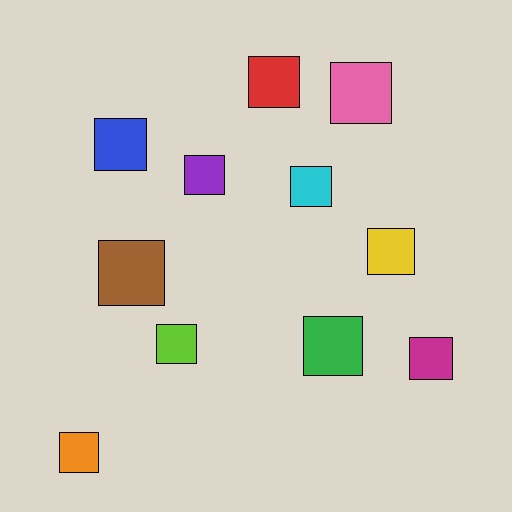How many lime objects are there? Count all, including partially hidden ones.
There is 1 lime object.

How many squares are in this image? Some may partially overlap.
There are 11 squares.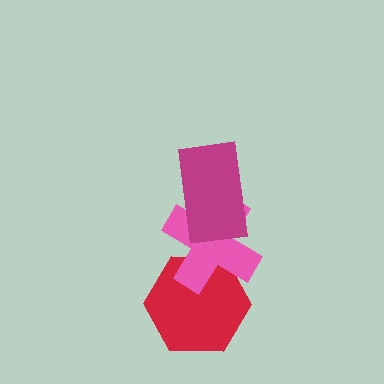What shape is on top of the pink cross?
The magenta rectangle is on top of the pink cross.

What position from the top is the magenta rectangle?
The magenta rectangle is 1st from the top.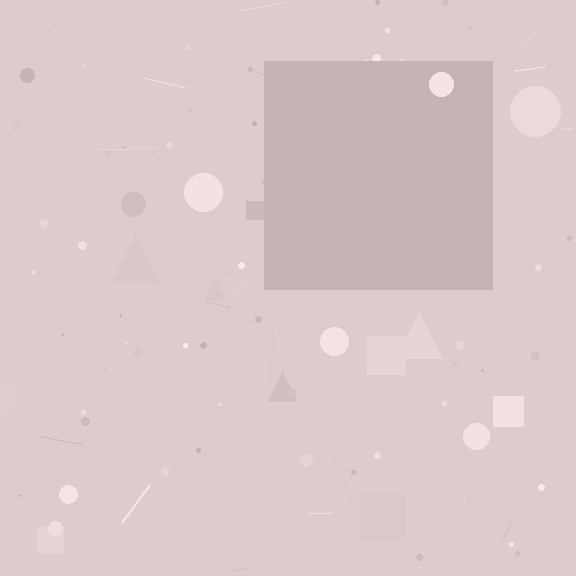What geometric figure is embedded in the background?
A square is embedded in the background.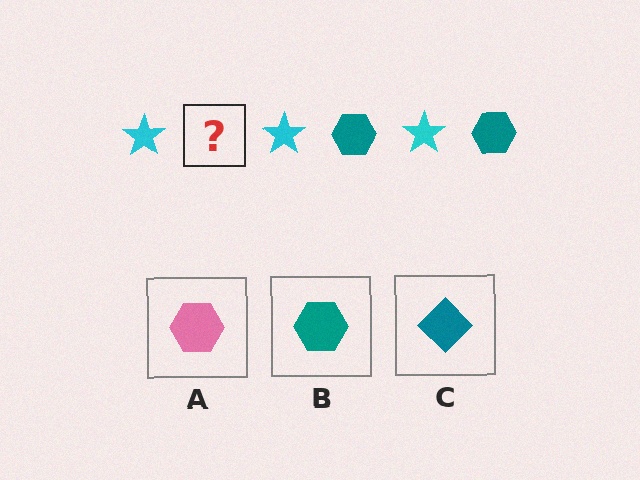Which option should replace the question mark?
Option B.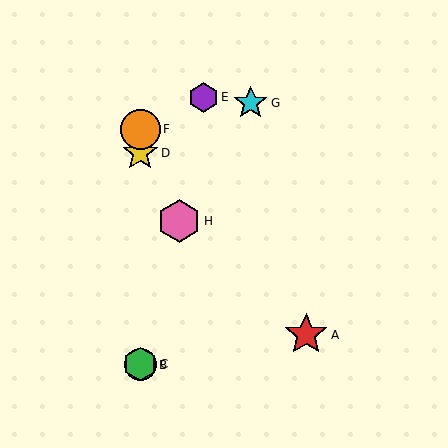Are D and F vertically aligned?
Yes, both are at x≈140.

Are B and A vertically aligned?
No, B is at x≈140 and A is at x≈306.